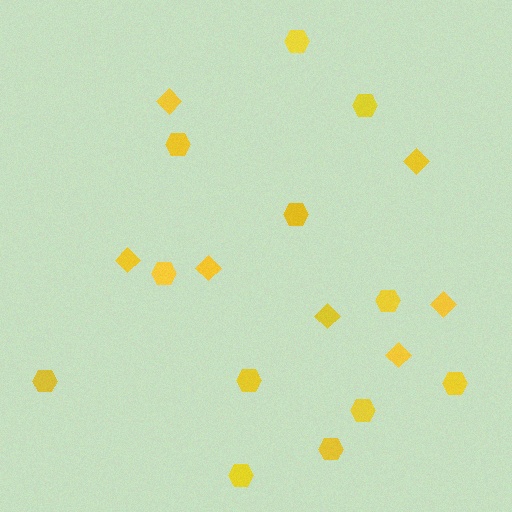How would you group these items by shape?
There are 2 groups: one group of hexagons (12) and one group of diamonds (7).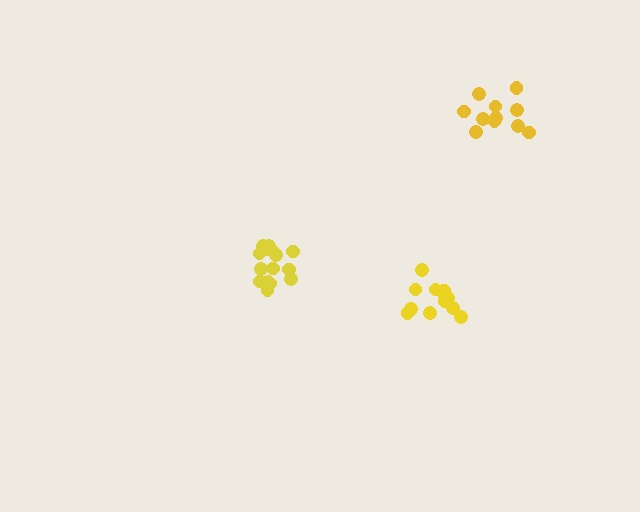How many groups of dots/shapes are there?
There are 3 groups.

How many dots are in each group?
Group 1: 15 dots, Group 2: 11 dots, Group 3: 12 dots (38 total).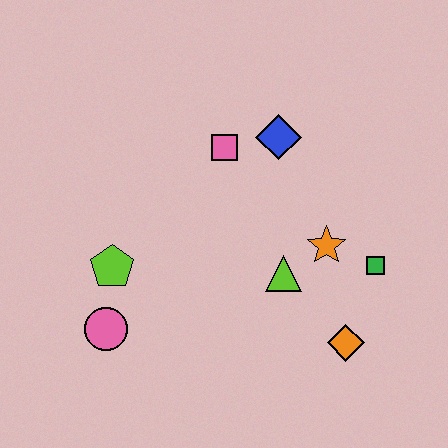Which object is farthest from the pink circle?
The green square is farthest from the pink circle.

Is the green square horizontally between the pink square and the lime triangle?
No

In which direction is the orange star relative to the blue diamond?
The orange star is below the blue diamond.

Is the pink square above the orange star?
Yes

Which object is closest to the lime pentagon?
The pink circle is closest to the lime pentagon.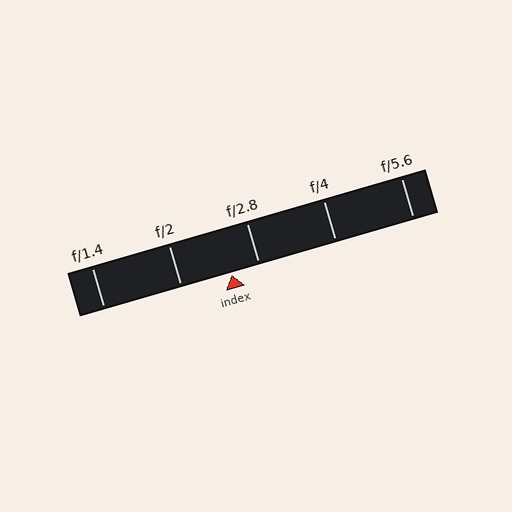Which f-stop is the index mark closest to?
The index mark is closest to f/2.8.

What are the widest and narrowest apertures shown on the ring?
The widest aperture shown is f/1.4 and the narrowest is f/5.6.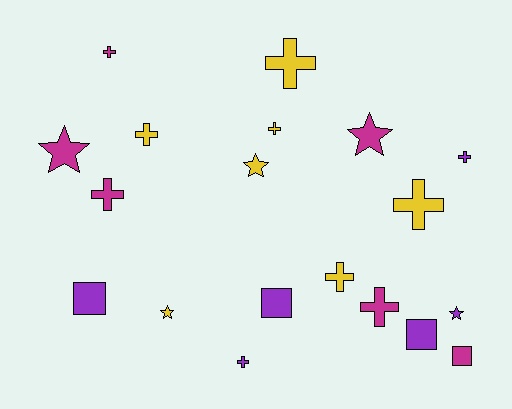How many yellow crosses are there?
There are 5 yellow crosses.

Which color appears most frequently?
Yellow, with 7 objects.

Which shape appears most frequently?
Cross, with 10 objects.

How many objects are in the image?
There are 19 objects.